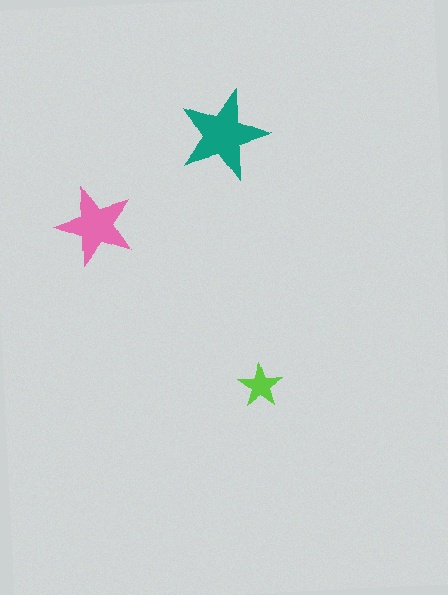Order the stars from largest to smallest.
the teal one, the pink one, the lime one.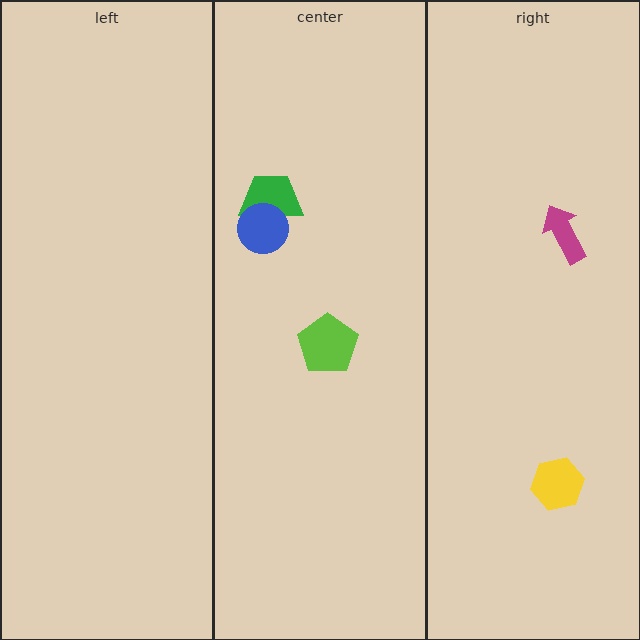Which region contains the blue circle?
The center region.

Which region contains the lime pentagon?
The center region.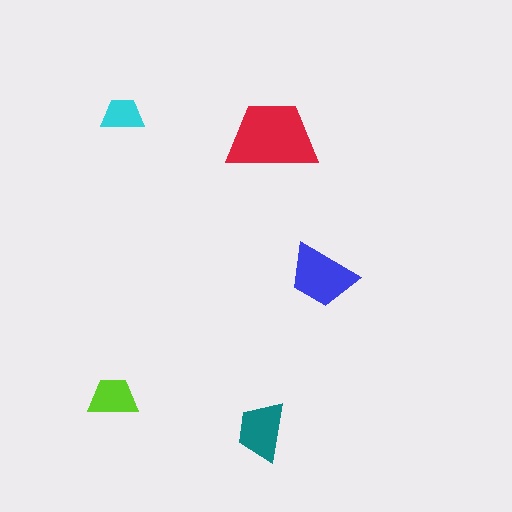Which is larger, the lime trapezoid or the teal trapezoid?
The teal one.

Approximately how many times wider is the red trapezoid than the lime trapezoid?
About 2 times wider.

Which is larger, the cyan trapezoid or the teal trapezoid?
The teal one.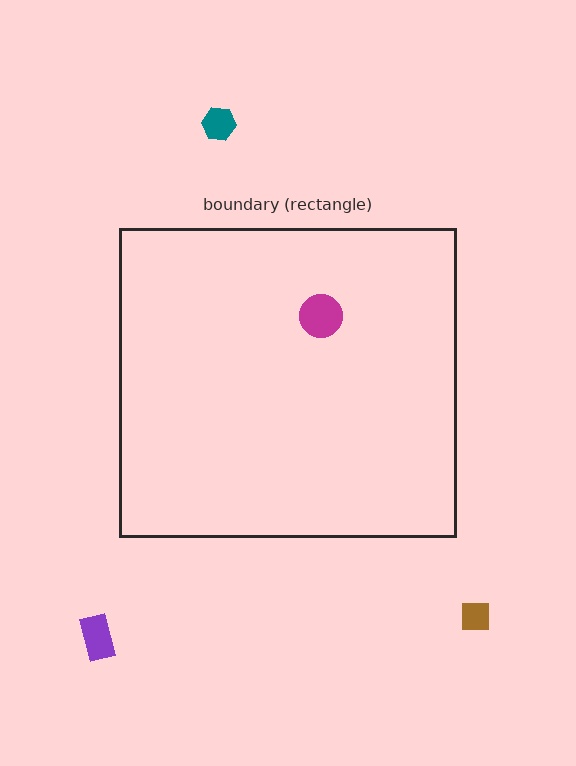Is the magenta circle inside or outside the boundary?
Inside.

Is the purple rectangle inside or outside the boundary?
Outside.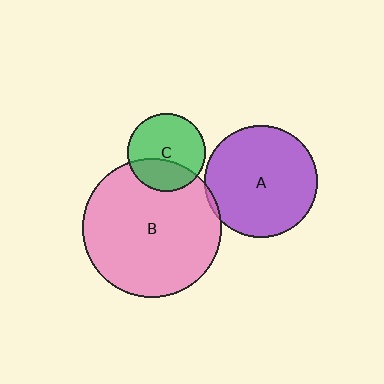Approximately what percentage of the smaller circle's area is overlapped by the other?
Approximately 5%.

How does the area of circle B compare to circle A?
Approximately 1.5 times.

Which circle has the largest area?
Circle B (pink).